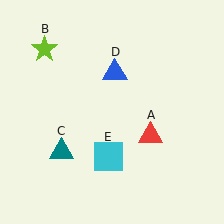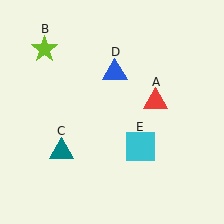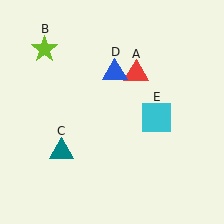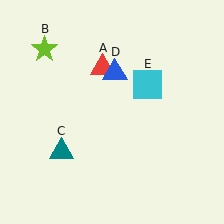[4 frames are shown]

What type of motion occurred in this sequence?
The red triangle (object A), cyan square (object E) rotated counterclockwise around the center of the scene.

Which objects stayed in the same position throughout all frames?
Lime star (object B) and teal triangle (object C) and blue triangle (object D) remained stationary.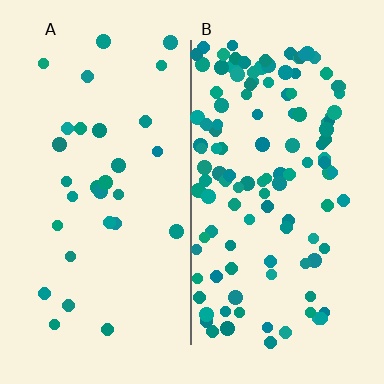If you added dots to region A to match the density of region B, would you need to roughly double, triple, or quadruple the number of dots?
Approximately quadruple.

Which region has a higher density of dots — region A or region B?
B (the right).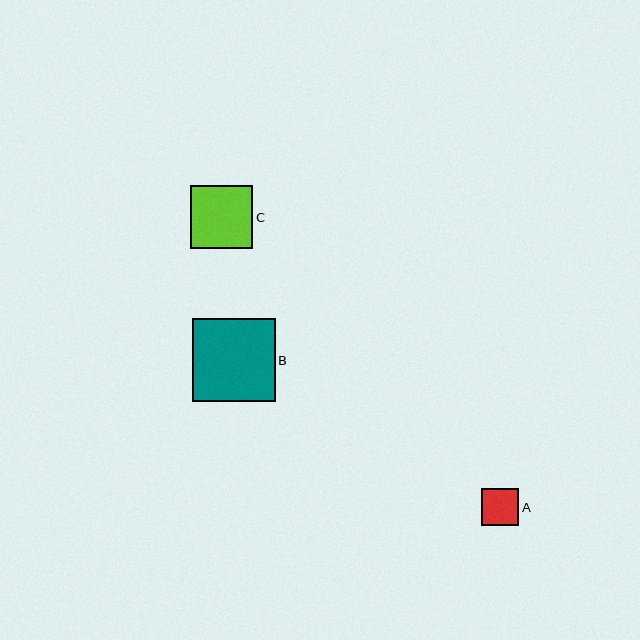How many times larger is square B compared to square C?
Square B is approximately 1.3 times the size of square C.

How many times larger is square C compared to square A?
Square C is approximately 1.7 times the size of square A.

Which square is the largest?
Square B is the largest with a size of approximately 83 pixels.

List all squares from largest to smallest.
From largest to smallest: B, C, A.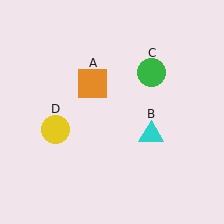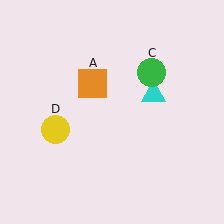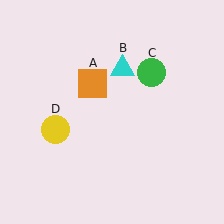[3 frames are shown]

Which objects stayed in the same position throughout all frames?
Orange square (object A) and green circle (object C) and yellow circle (object D) remained stationary.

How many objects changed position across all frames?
1 object changed position: cyan triangle (object B).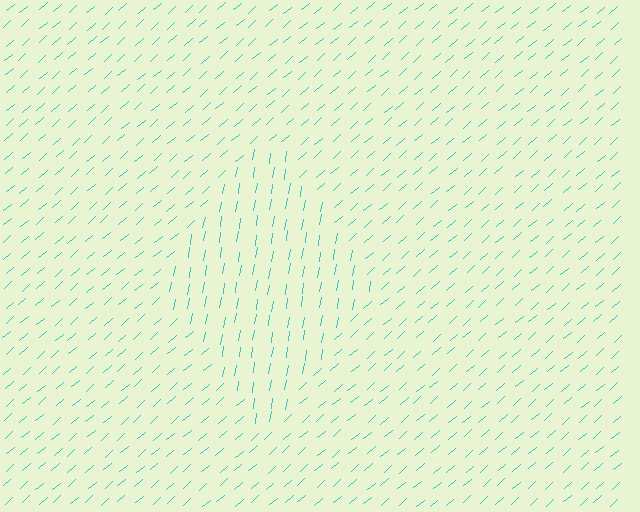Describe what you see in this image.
The image is filled with small cyan line segments. A diamond region in the image has lines oriented differently from the surrounding lines, creating a visible texture boundary.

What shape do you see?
I see a diamond.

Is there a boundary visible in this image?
Yes, there is a texture boundary formed by a change in line orientation.